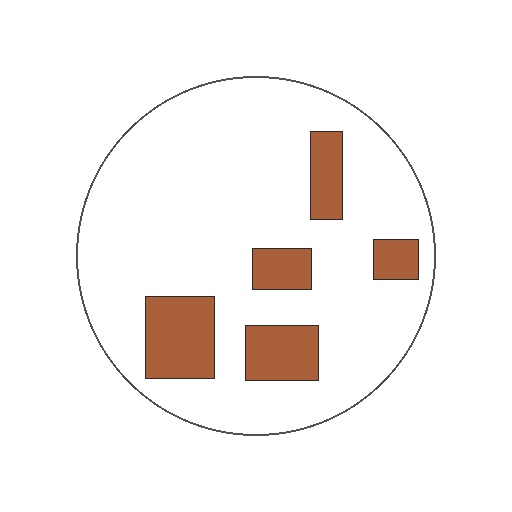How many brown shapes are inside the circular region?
5.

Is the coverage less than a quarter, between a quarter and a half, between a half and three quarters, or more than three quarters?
Less than a quarter.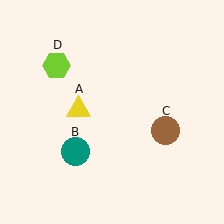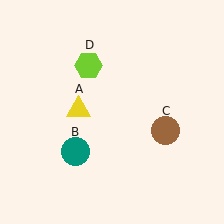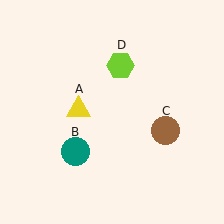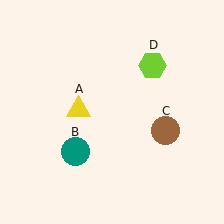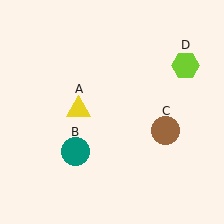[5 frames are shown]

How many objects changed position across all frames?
1 object changed position: lime hexagon (object D).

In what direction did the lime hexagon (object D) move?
The lime hexagon (object D) moved right.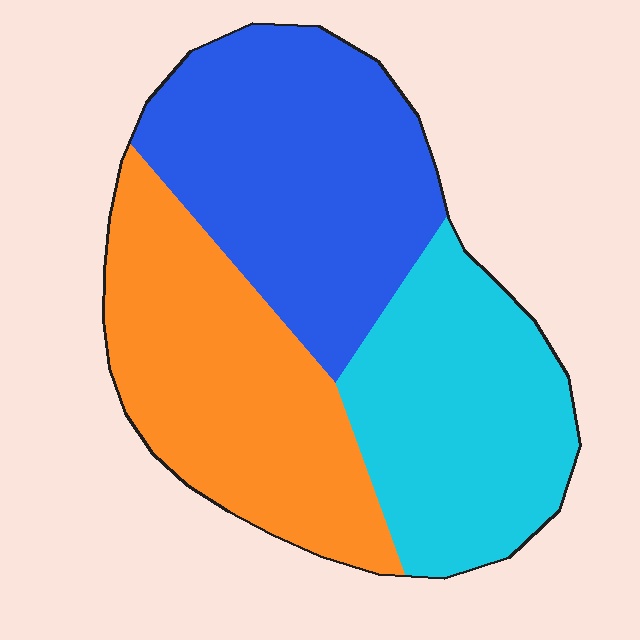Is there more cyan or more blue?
Blue.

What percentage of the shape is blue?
Blue takes up about three eighths (3/8) of the shape.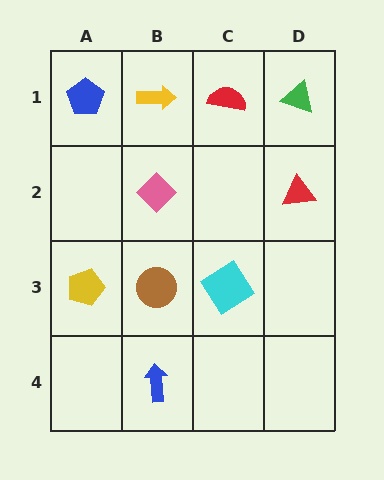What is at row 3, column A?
A yellow pentagon.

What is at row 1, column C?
A red semicircle.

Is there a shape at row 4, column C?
No, that cell is empty.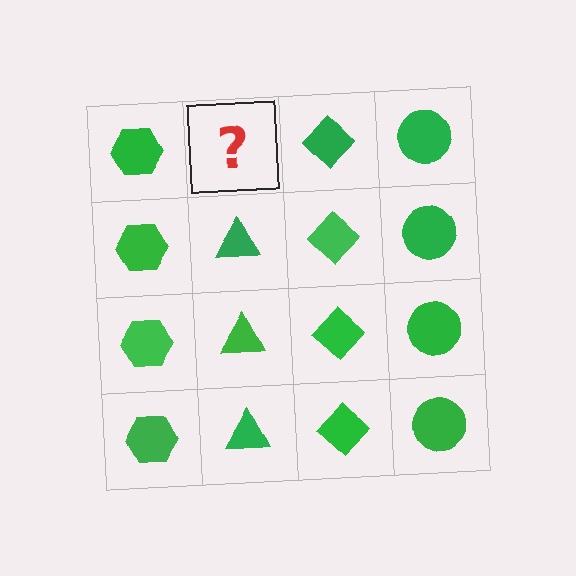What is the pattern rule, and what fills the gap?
The rule is that each column has a consistent shape. The gap should be filled with a green triangle.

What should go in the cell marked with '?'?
The missing cell should contain a green triangle.